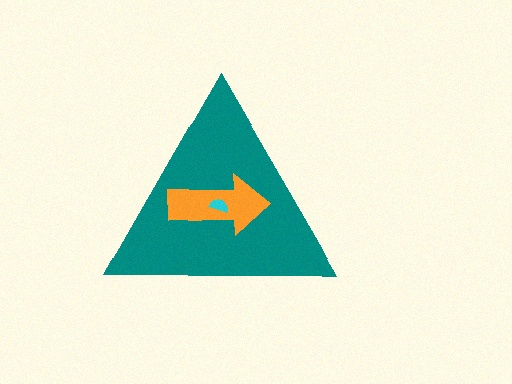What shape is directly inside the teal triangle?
The orange arrow.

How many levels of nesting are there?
3.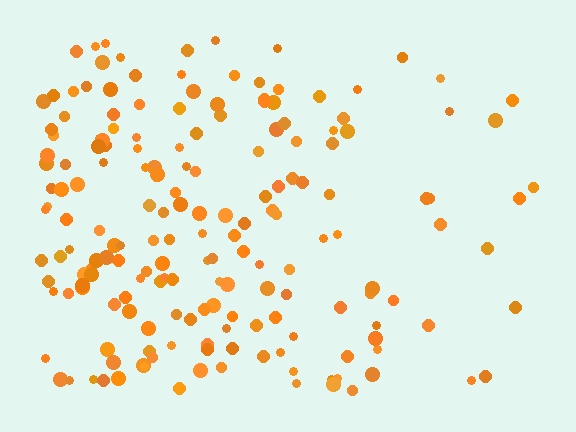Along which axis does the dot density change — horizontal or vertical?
Horizontal.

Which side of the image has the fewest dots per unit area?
The right.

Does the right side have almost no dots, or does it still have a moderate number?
Still a moderate number, just noticeably fewer than the left.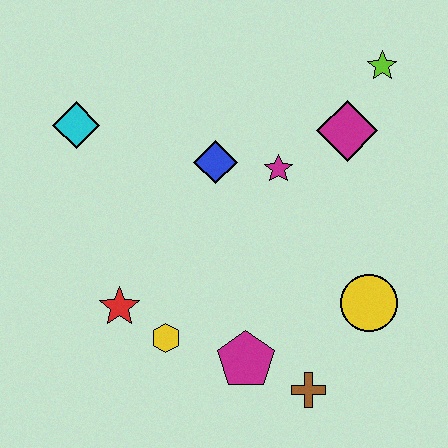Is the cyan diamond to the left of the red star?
Yes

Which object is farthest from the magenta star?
The brown cross is farthest from the magenta star.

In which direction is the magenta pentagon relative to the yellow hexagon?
The magenta pentagon is to the right of the yellow hexagon.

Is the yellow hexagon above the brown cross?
Yes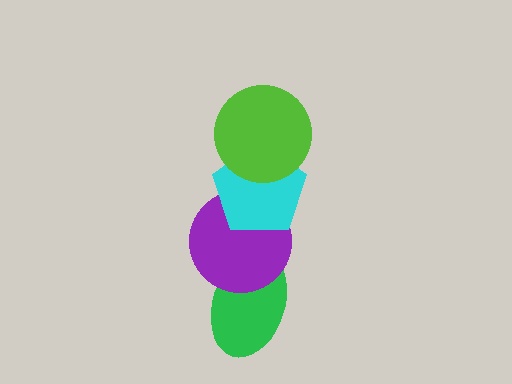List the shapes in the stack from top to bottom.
From top to bottom: the lime circle, the cyan pentagon, the purple circle, the green ellipse.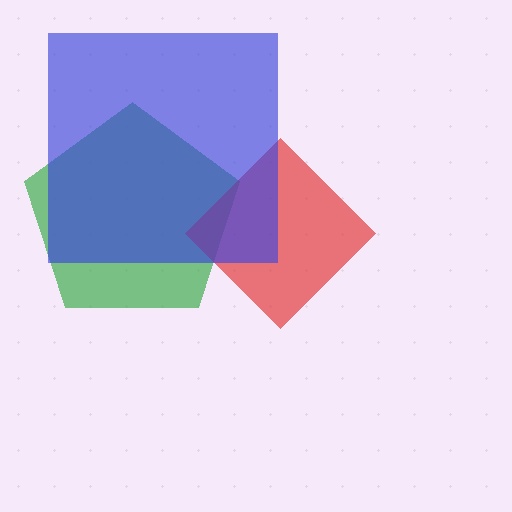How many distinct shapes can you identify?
There are 3 distinct shapes: a green pentagon, a red diamond, a blue square.